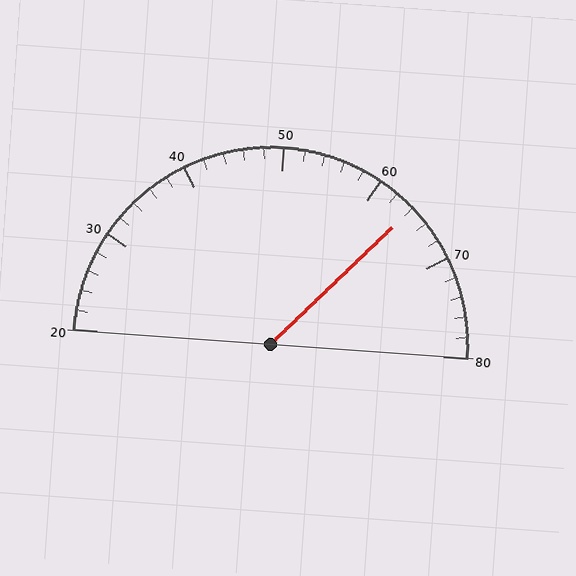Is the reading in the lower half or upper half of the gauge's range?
The reading is in the upper half of the range (20 to 80).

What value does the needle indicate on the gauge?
The needle indicates approximately 64.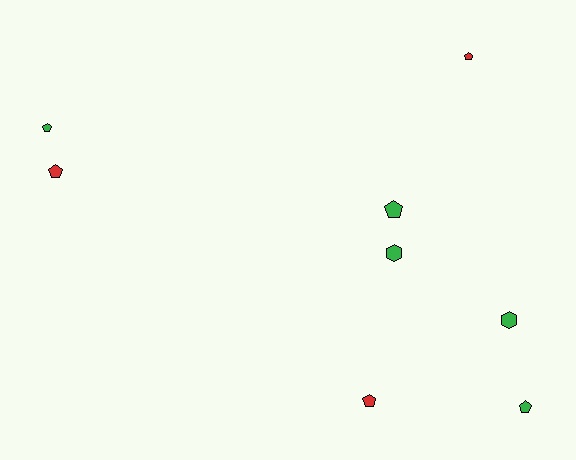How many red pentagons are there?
There are 3 red pentagons.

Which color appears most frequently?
Green, with 5 objects.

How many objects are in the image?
There are 8 objects.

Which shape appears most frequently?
Pentagon, with 6 objects.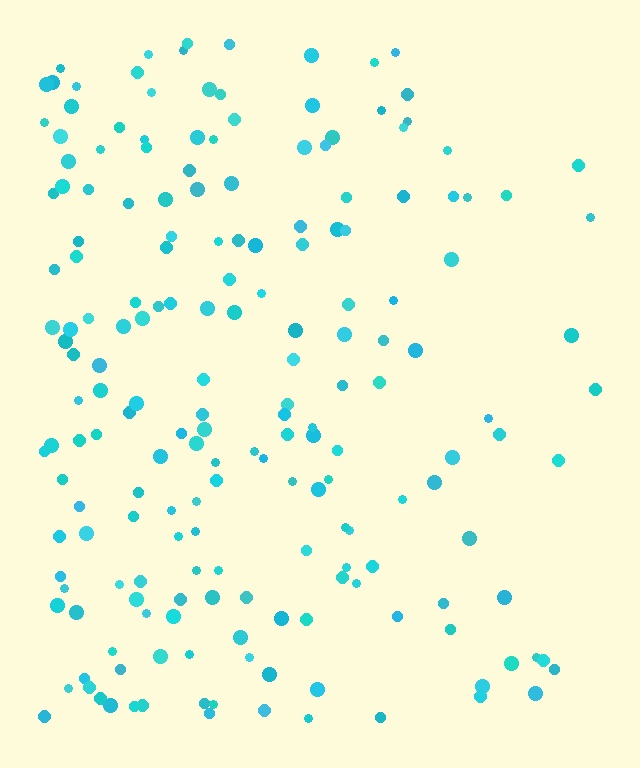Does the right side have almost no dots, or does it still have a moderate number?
Still a moderate number, just noticeably fewer than the left.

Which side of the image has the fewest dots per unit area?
The right.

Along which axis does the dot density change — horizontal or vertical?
Horizontal.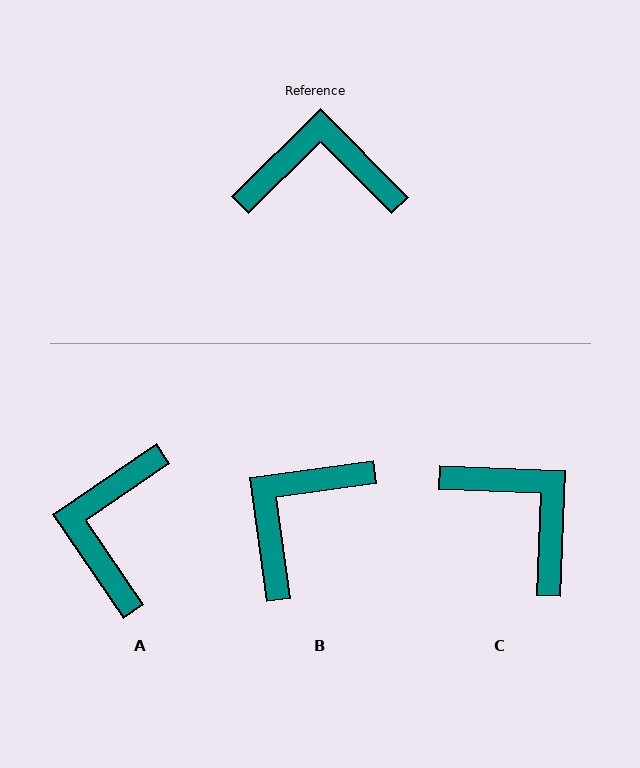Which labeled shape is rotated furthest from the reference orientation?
A, about 79 degrees away.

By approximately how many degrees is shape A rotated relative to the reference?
Approximately 79 degrees counter-clockwise.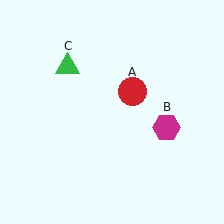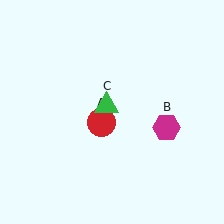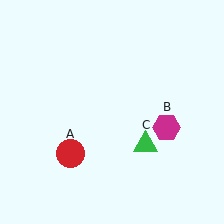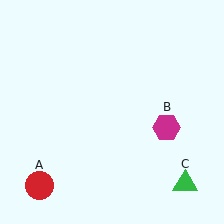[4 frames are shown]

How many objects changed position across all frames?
2 objects changed position: red circle (object A), green triangle (object C).